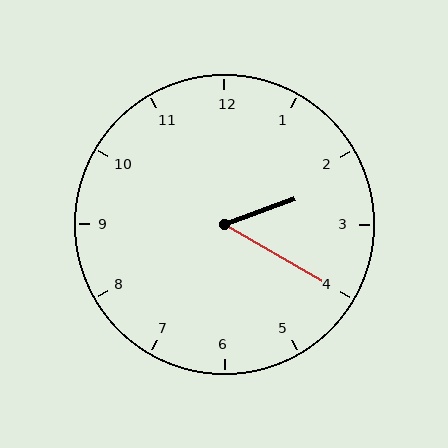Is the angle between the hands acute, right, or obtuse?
It is acute.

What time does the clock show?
2:20.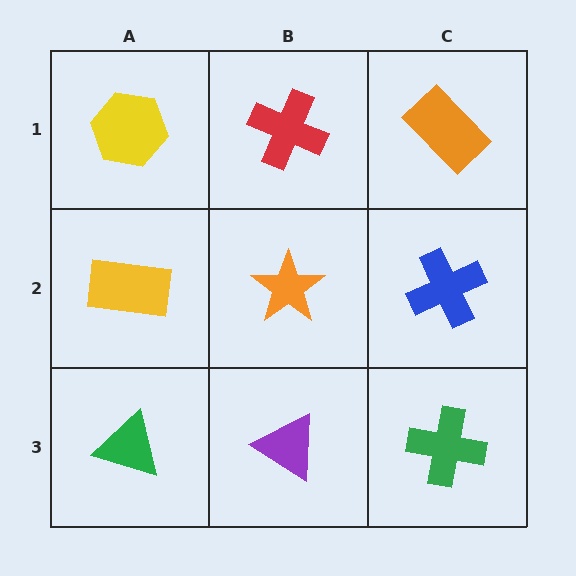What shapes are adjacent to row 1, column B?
An orange star (row 2, column B), a yellow hexagon (row 1, column A), an orange rectangle (row 1, column C).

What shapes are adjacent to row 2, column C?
An orange rectangle (row 1, column C), a green cross (row 3, column C), an orange star (row 2, column B).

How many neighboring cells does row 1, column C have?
2.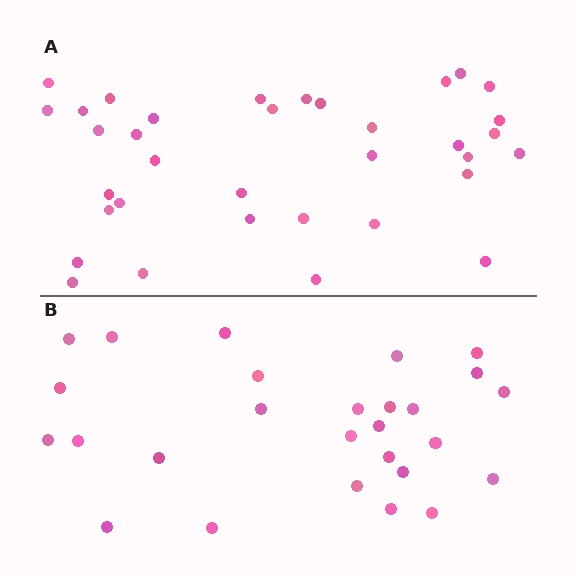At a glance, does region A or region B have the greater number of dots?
Region A (the top region) has more dots.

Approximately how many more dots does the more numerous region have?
Region A has roughly 8 or so more dots than region B.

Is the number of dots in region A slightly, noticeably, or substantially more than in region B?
Region A has noticeably more, but not dramatically so. The ratio is roughly 1.3 to 1.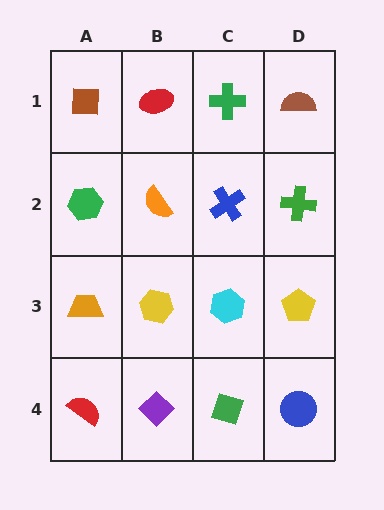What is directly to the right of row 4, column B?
A green diamond.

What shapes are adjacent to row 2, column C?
A green cross (row 1, column C), a cyan hexagon (row 3, column C), an orange semicircle (row 2, column B), a green cross (row 2, column D).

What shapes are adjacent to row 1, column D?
A green cross (row 2, column D), a green cross (row 1, column C).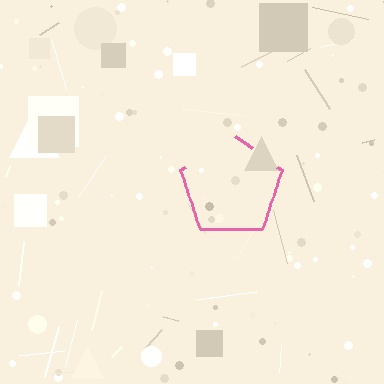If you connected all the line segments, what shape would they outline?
They would outline a pentagon.